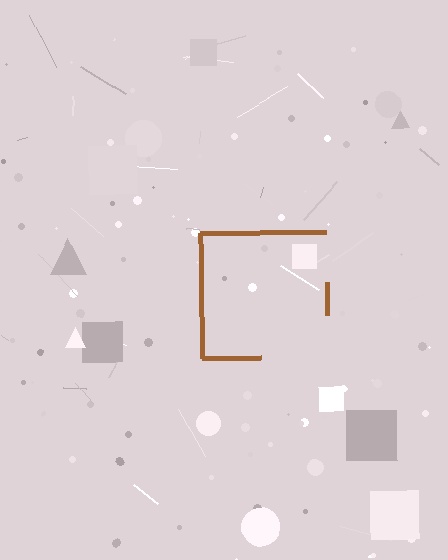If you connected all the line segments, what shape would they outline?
They would outline a square.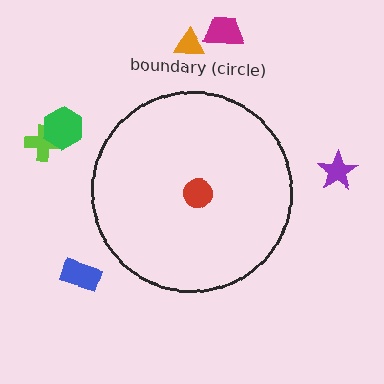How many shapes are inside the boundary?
1 inside, 6 outside.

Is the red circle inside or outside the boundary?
Inside.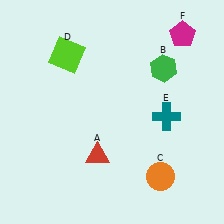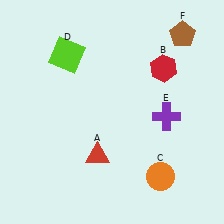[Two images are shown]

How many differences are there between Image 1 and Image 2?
There are 3 differences between the two images.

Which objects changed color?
B changed from green to red. E changed from teal to purple. F changed from magenta to brown.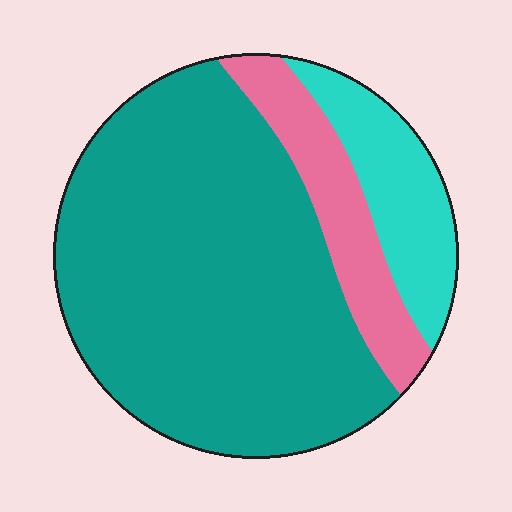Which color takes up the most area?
Teal, at roughly 70%.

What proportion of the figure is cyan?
Cyan takes up about one sixth (1/6) of the figure.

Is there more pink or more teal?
Teal.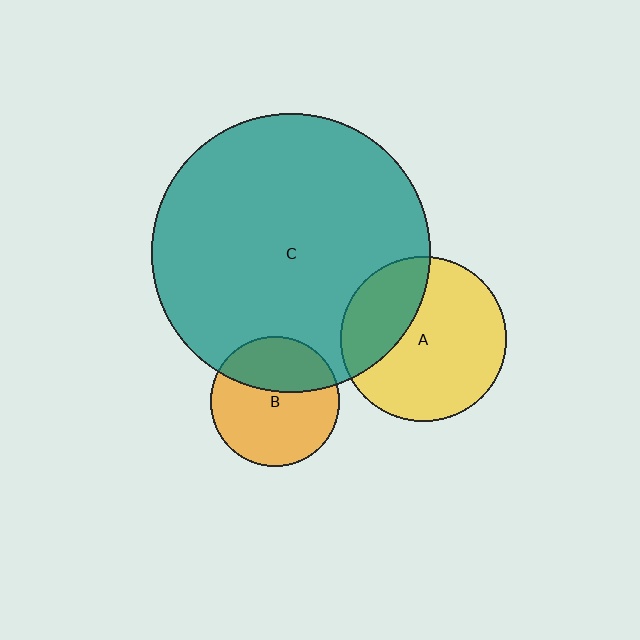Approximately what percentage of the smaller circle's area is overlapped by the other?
Approximately 35%.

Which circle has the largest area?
Circle C (teal).